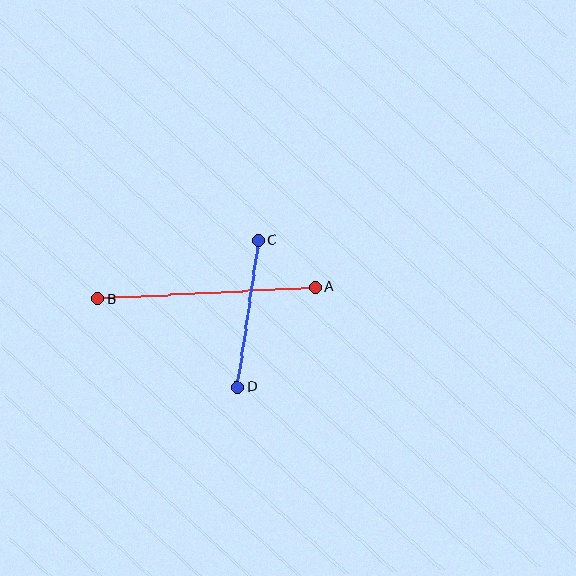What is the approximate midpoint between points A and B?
The midpoint is at approximately (207, 293) pixels.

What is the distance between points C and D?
The distance is approximately 148 pixels.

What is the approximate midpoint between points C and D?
The midpoint is at approximately (248, 314) pixels.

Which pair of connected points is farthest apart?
Points A and B are farthest apart.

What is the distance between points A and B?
The distance is approximately 217 pixels.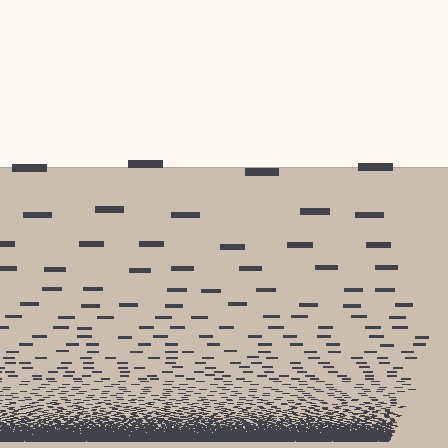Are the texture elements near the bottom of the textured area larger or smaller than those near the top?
Smaller. The gradient is inverted — elements near the bottom are smaller and denser.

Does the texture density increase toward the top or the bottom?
Density increases toward the bottom.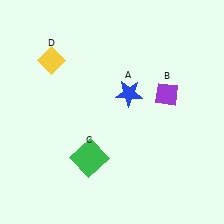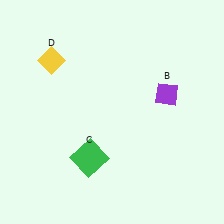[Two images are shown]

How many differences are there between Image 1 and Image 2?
There is 1 difference between the two images.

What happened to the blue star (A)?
The blue star (A) was removed in Image 2. It was in the top-right area of Image 1.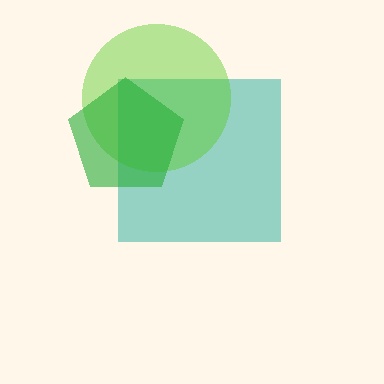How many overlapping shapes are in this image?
There are 3 overlapping shapes in the image.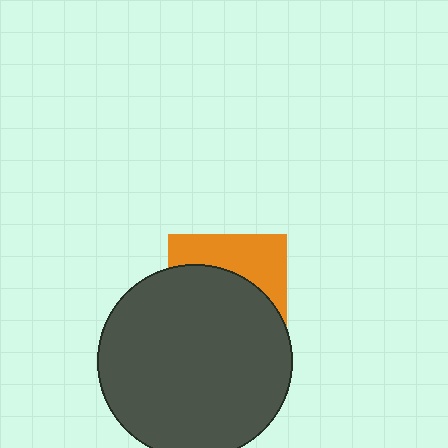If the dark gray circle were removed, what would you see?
You would see the complete orange square.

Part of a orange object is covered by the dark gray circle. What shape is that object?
It is a square.